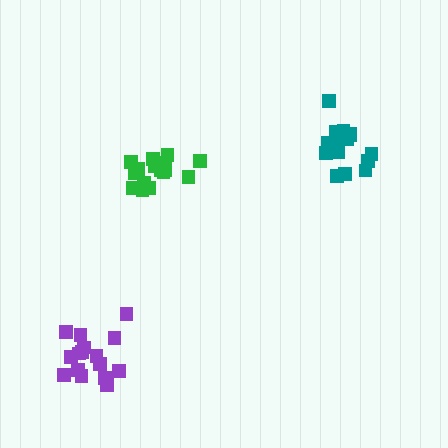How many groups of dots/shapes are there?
There are 3 groups.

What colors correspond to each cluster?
The clusters are colored: green, teal, purple.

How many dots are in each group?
Group 1: 17 dots, Group 2: 16 dots, Group 3: 16 dots (49 total).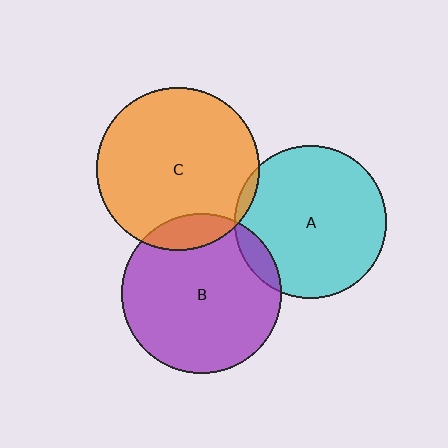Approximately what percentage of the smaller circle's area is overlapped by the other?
Approximately 10%.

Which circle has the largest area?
Circle C (orange).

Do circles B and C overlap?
Yes.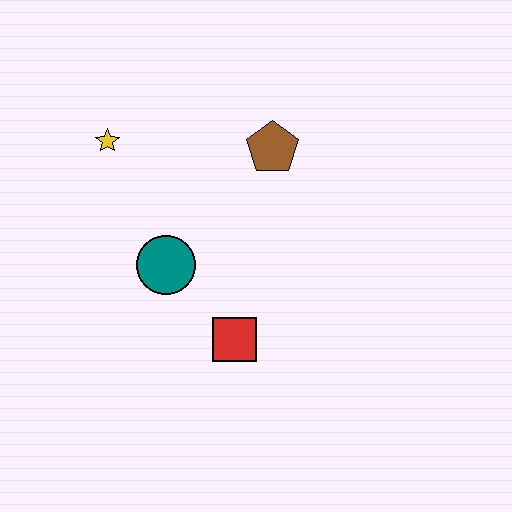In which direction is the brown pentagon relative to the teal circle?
The brown pentagon is above the teal circle.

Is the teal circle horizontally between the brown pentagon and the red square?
No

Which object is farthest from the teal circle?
The brown pentagon is farthest from the teal circle.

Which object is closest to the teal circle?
The red square is closest to the teal circle.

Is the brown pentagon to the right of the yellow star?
Yes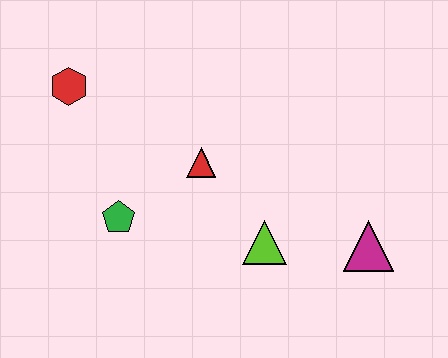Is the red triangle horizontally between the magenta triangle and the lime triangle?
No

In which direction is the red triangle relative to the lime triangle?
The red triangle is above the lime triangle.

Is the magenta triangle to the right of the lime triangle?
Yes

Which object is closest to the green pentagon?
The red triangle is closest to the green pentagon.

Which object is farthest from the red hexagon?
The magenta triangle is farthest from the red hexagon.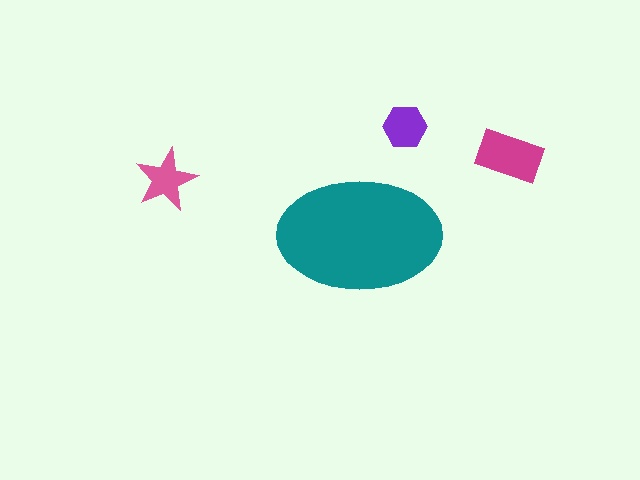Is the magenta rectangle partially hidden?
No, the magenta rectangle is fully visible.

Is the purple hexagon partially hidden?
No, the purple hexagon is fully visible.